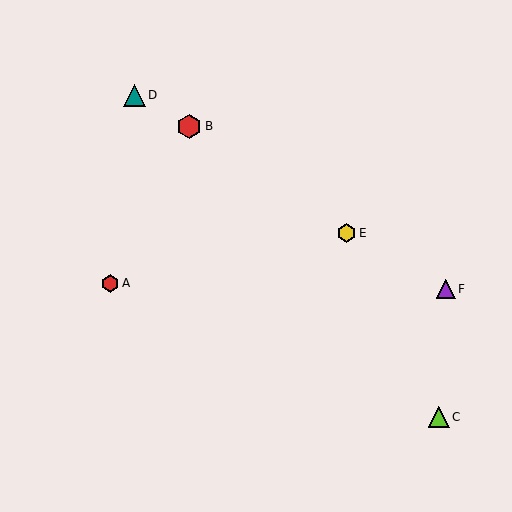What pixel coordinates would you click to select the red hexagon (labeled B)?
Click at (189, 126) to select the red hexagon B.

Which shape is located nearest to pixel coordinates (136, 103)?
The teal triangle (labeled D) at (134, 95) is nearest to that location.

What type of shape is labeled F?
Shape F is a purple triangle.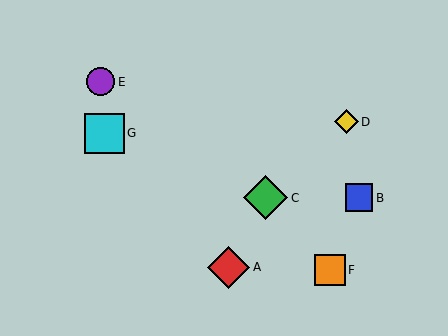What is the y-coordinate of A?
Object A is at y≈267.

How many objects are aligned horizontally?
2 objects (B, C) are aligned horizontally.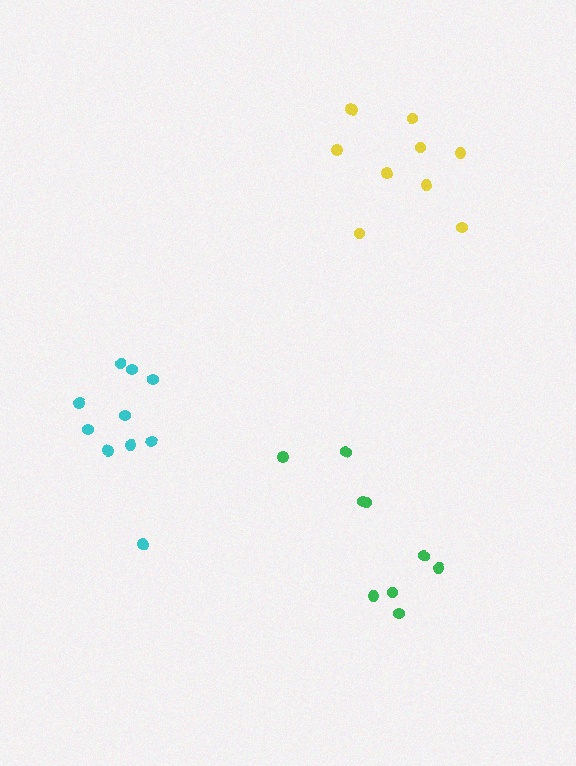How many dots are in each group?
Group 1: 10 dots, Group 2: 10 dots, Group 3: 9 dots (29 total).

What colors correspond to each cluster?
The clusters are colored: yellow, cyan, green.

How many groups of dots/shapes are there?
There are 3 groups.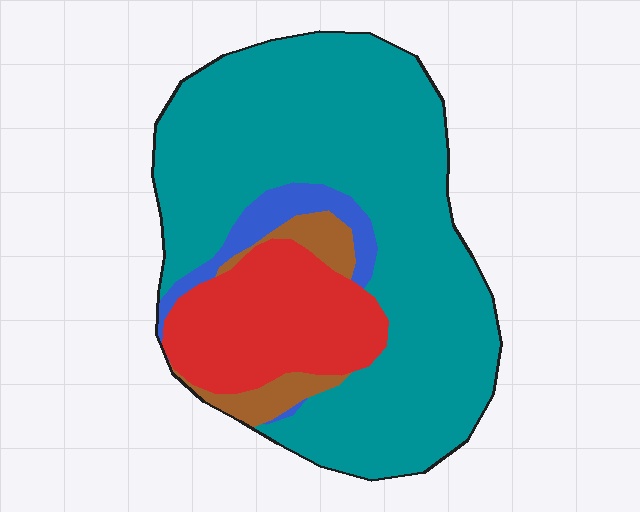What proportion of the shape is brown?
Brown covers about 5% of the shape.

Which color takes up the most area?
Teal, at roughly 70%.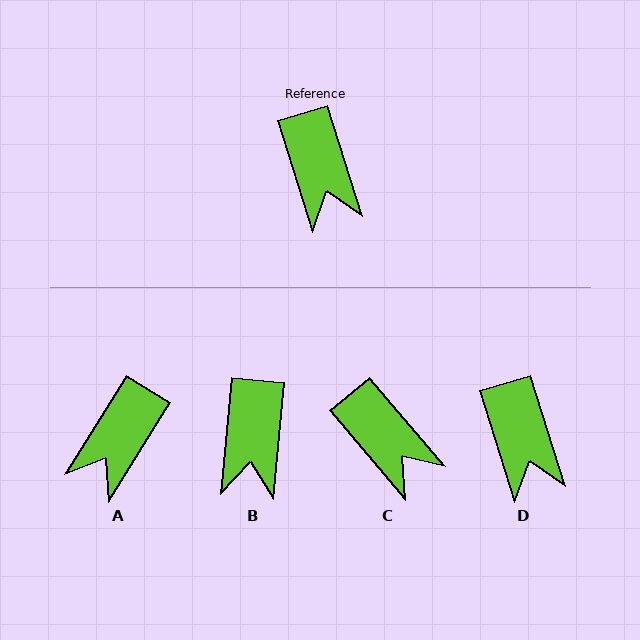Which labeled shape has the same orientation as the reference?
D.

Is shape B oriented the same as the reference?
No, it is off by about 23 degrees.